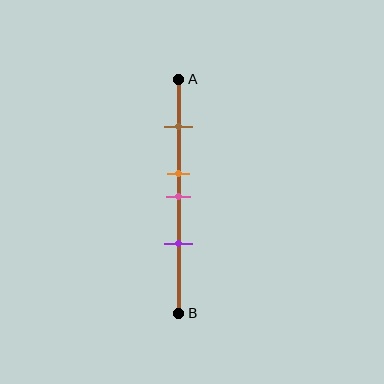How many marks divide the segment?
There are 4 marks dividing the segment.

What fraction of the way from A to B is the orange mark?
The orange mark is approximately 40% (0.4) of the way from A to B.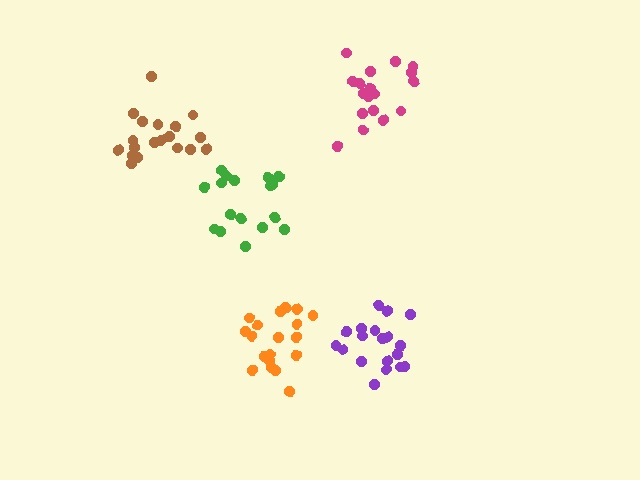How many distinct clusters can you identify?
There are 5 distinct clusters.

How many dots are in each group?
Group 1: 17 dots, Group 2: 20 dots, Group 3: 19 dots, Group 4: 18 dots, Group 5: 19 dots (93 total).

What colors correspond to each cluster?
The clusters are colored: green, orange, purple, magenta, brown.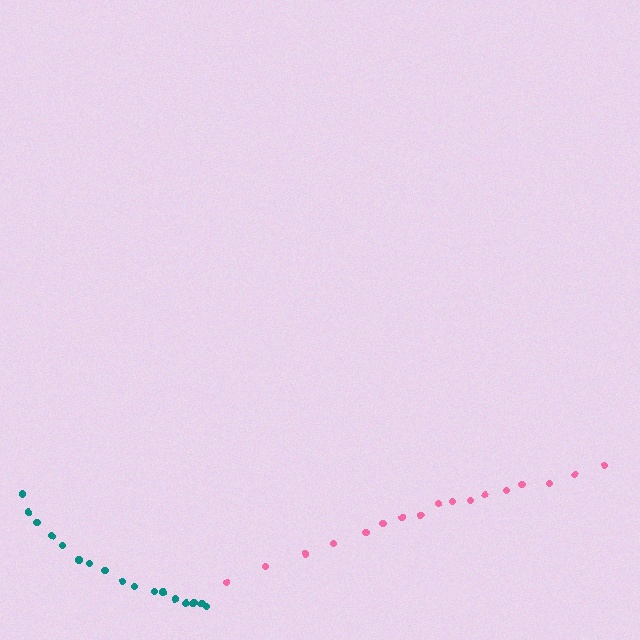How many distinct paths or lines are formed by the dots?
There are 2 distinct paths.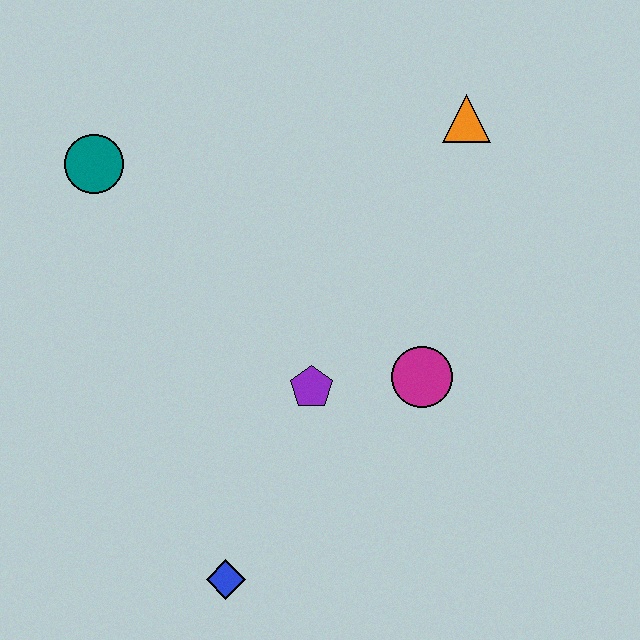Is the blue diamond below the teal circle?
Yes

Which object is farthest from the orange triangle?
The blue diamond is farthest from the orange triangle.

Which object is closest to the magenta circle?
The purple pentagon is closest to the magenta circle.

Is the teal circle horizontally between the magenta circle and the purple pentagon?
No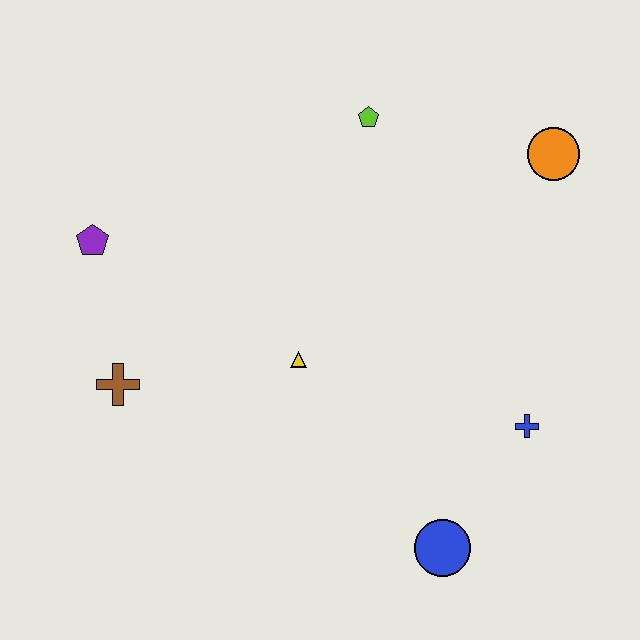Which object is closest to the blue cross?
The blue circle is closest to the blue cross.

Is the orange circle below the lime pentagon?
Yes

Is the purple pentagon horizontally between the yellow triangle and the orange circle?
No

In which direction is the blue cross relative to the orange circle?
The blue cross is below the orange circle.